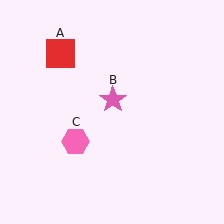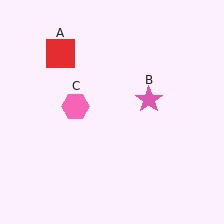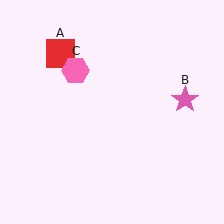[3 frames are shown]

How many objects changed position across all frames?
2 objects changed position: pink star (object B), pink hexagon (object C).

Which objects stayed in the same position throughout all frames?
Red square (object A) remained stationary.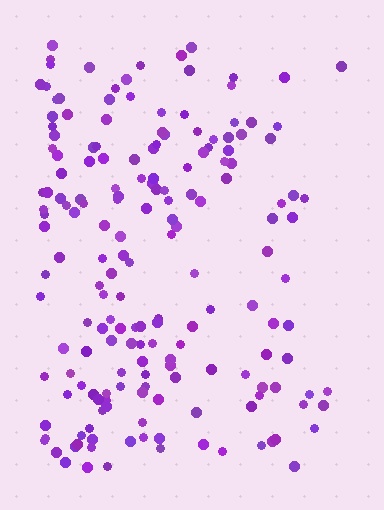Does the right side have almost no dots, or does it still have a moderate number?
Still a moderate number, just noticeably fewer than the left.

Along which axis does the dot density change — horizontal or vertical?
Horizontal.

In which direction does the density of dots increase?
From right to left, with the left side densest.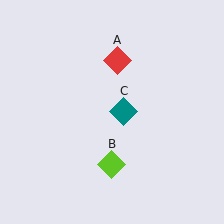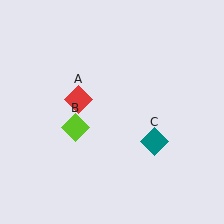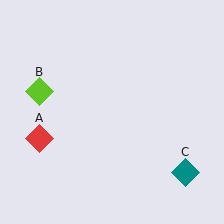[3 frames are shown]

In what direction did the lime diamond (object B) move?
The lime diamond (object B) moved up and to the left.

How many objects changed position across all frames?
3 objects changed position: red diamond (object A), lime diamond (object B), teal diamond (object C).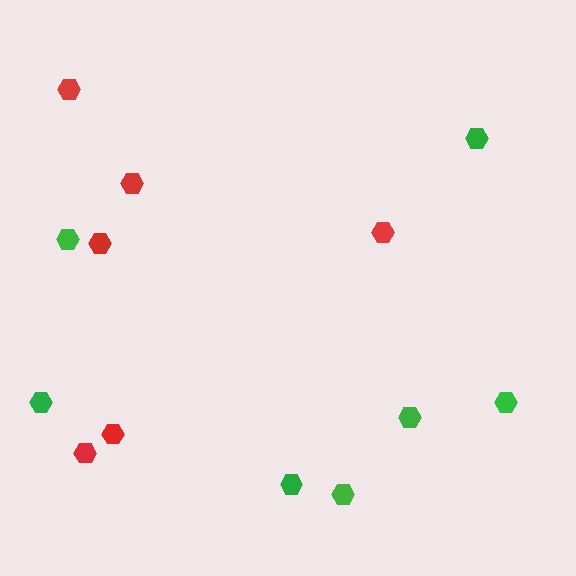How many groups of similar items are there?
There are 2 groups: one group of red hexagons (6) and one group of green hexagons (7).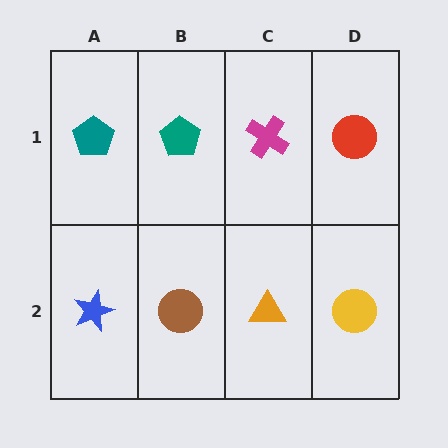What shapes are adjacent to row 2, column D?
A red circle (row 1, column D), an orange triangle (row 2, column C).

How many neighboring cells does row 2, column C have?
3.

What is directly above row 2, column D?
A red circle.